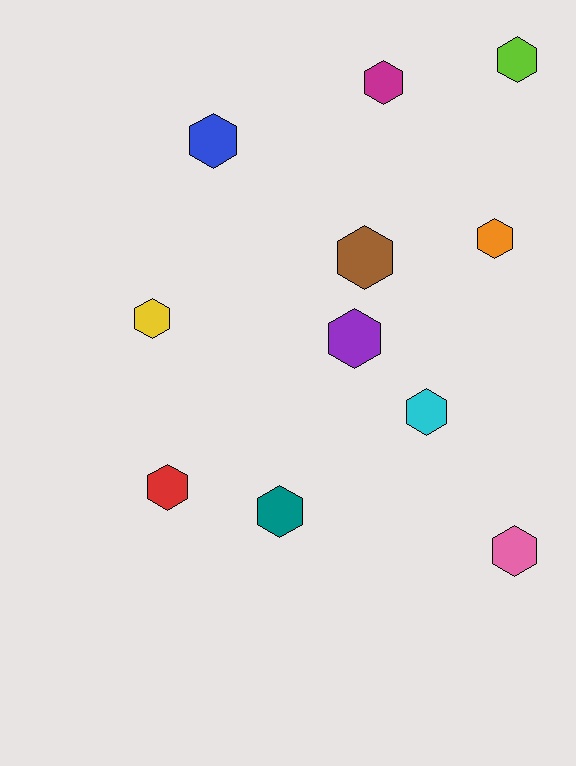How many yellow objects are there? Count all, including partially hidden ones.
There is 1 yellow object.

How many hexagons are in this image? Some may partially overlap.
There are 11 hexagons.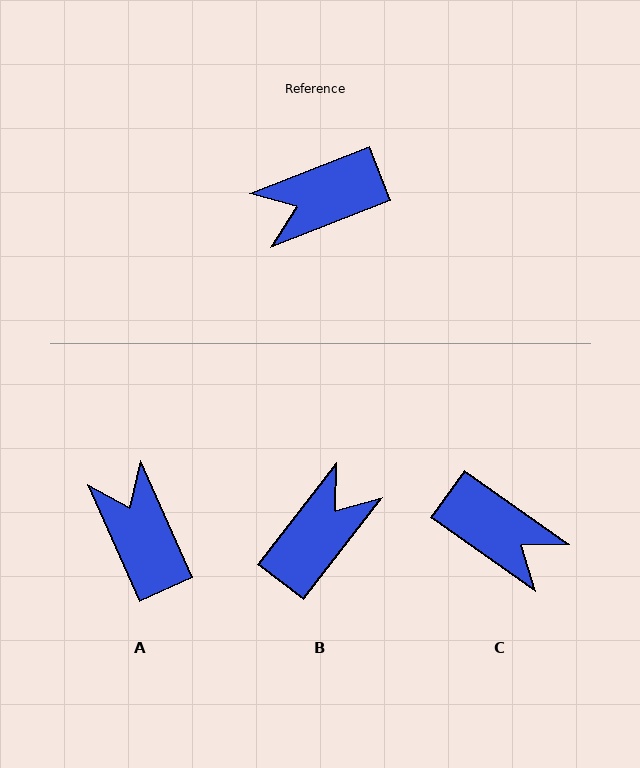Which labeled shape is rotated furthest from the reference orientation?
B, about 149 degrees away.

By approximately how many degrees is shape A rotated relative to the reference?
Approximately 87 degrees clockwise.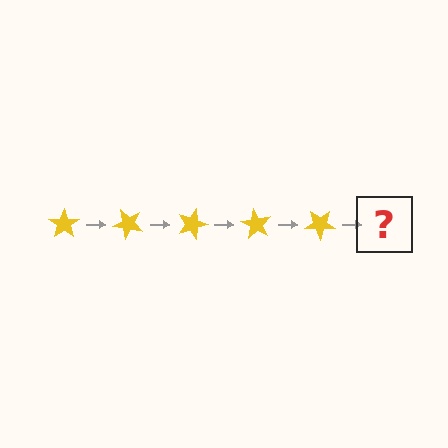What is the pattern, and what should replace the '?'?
The pattern is that the star rotates 45 degrees each step. The '?' should be a yellow star rotated 225 degrees.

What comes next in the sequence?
The next element should be a yellow star rotated 225 degrees.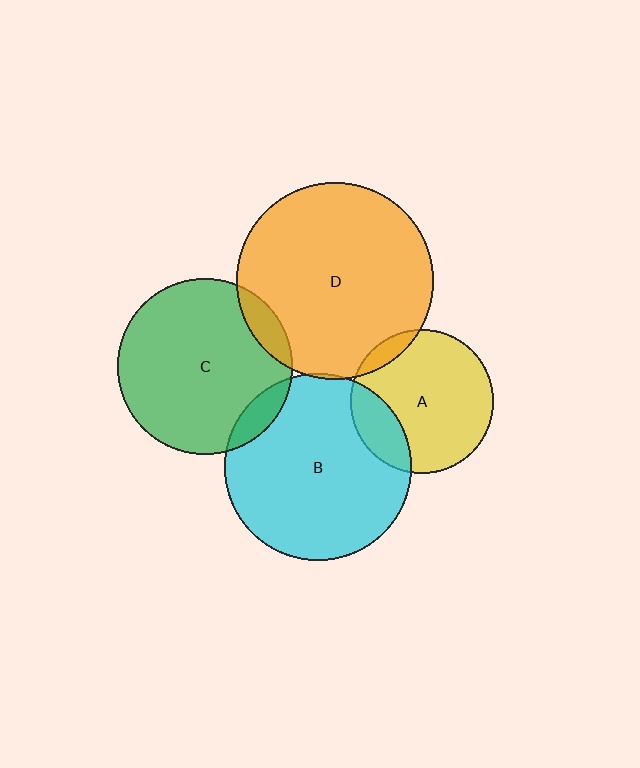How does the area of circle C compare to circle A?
Approximately 1.5 times.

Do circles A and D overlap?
Yes.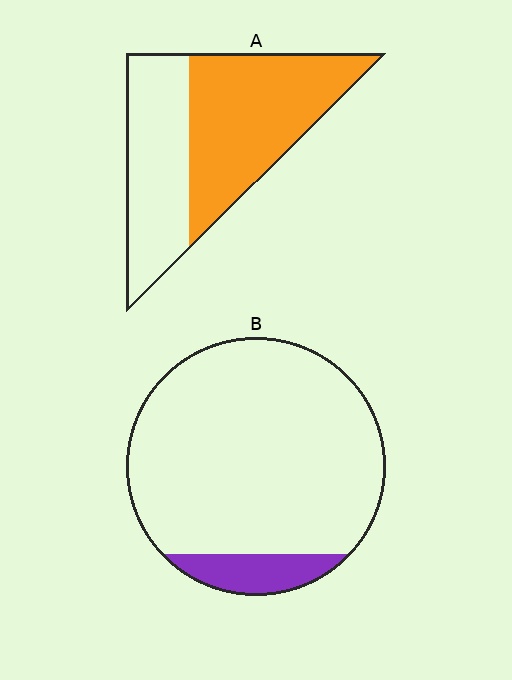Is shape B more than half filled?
No.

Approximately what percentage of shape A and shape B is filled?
A is approximately 60% and B is approximately 10%.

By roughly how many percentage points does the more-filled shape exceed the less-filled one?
By roughly 45 percentage points (A over B).